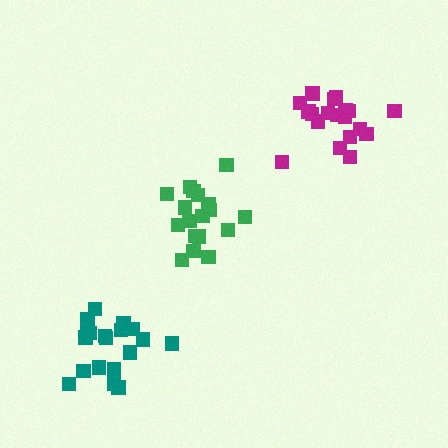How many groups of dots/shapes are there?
There are 3 groups.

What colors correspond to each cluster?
The clusters are colored: green, teal, magenta.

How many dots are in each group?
Group 1: 18 dots, Group 2: 19 dots, Group 3: 19 dots (56 total).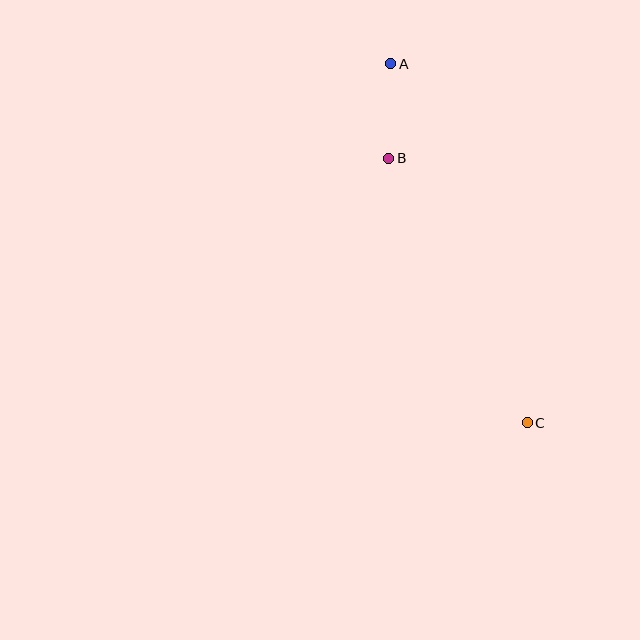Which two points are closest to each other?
Points A and B are closest to each other.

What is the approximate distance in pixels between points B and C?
The distance between B and C is approximately 298 pixels.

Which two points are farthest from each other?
Points A and C are farthest from each other.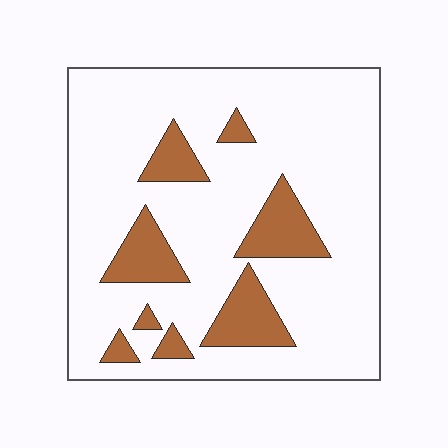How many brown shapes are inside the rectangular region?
8.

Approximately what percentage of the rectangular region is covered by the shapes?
Approximately 20%.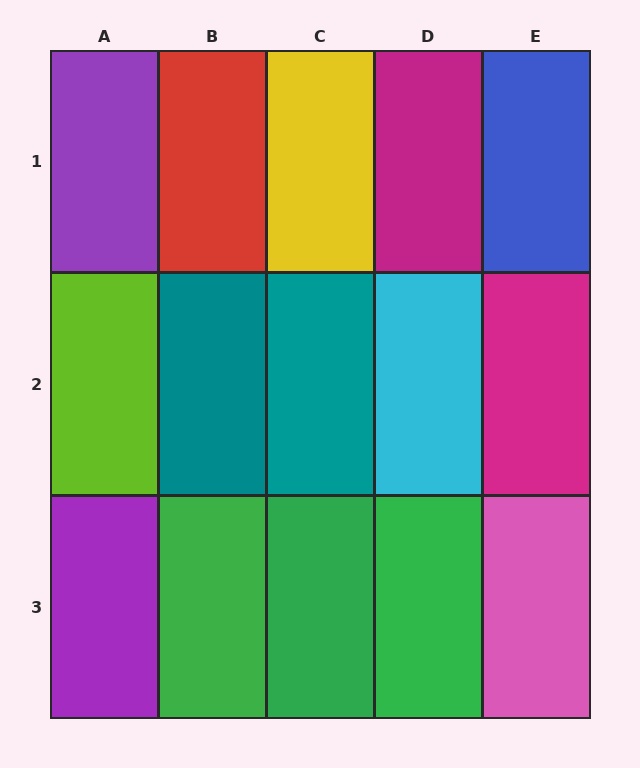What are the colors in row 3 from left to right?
Purple, green, green, green, pink.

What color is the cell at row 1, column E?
Blue.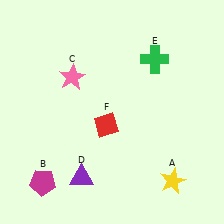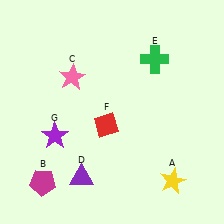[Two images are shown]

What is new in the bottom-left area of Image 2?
A purple star (G) was added in the bottom-left area of Image 2.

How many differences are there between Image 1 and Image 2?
There is 1 difference between the two images.